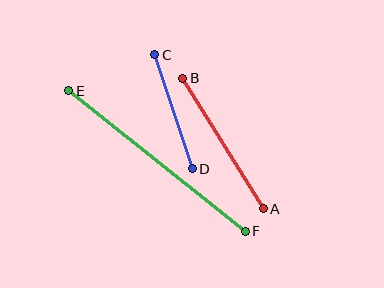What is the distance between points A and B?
The distance is approximately 153 pixels.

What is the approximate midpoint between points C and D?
The midpoint is at approximately (174, 112) pixels.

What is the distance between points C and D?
The distance is approximately 120 pixels.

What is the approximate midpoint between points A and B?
The midpoint is at approximately (223, 143) pixels.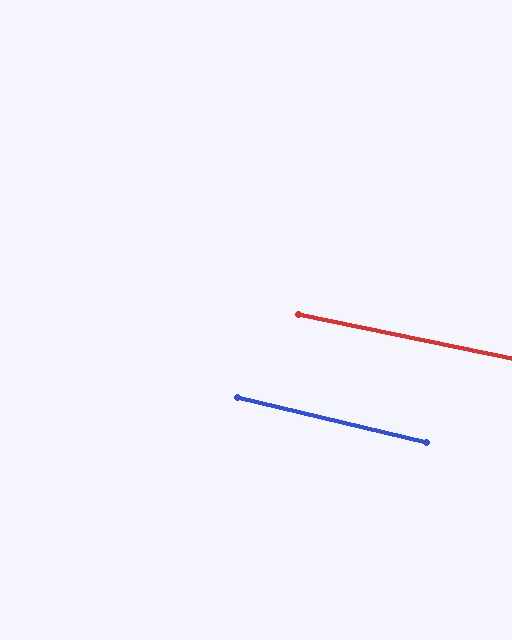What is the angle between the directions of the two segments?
Approximately 2 degrees.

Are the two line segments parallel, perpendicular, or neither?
Parallel — their directions differ by only 1.7°.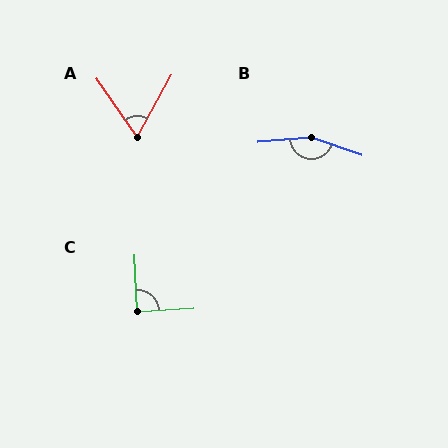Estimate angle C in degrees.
Approximately 89 degrees.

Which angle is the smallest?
A, at approximately 64 degrees.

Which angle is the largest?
B, at approximately 155 degrees.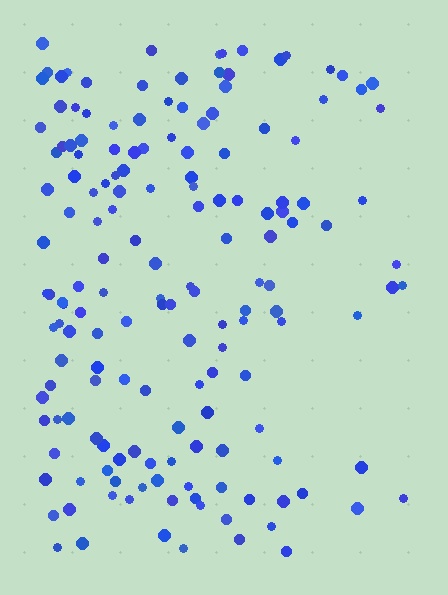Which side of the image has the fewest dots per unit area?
The right.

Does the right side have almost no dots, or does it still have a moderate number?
Still a moderate number, just noticeably fewer than the left.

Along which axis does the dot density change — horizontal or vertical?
Horizontal.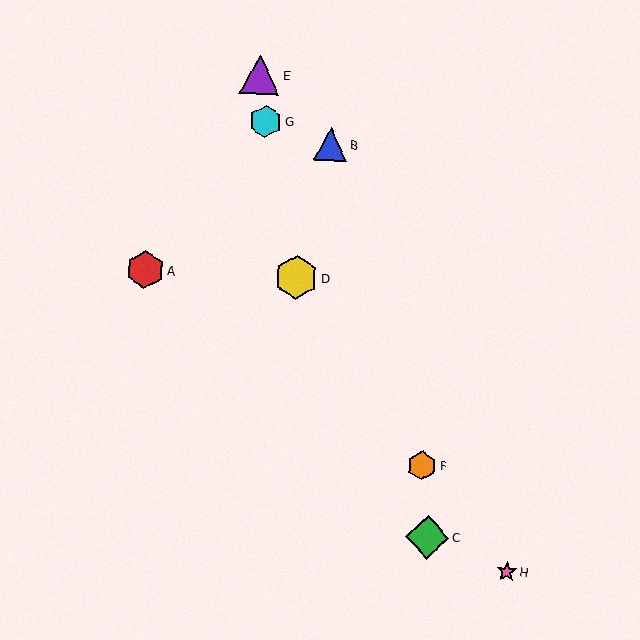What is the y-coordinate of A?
Object A is at y≈270.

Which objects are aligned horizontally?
Objects A, D are aligned horizontally.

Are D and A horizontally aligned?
Yes, both are at y≈277.